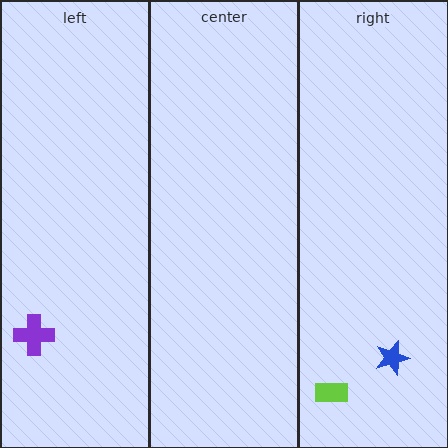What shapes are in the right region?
The lime rectangle, the blue star.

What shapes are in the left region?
The purple cross.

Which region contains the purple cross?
The left region.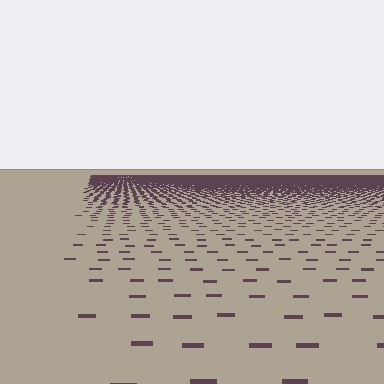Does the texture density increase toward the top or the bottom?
Density increases toward the top.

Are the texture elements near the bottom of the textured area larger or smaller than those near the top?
Larger. Near the bottom, elements are closer to the viewer and appear at a bigger on-screen size.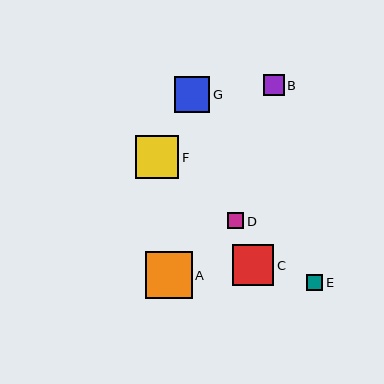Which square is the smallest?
Square D is the smallest with a size of approximately 16 pixels.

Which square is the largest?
Square A is the largest with a size of approximately 47 pixels.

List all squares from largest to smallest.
From largest to smallest: A, F, C, G, B, E, D.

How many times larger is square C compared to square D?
Square C is approximately 2.6 times the size of square D.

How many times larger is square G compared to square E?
Square G is approximately 2.2 times the size of square E.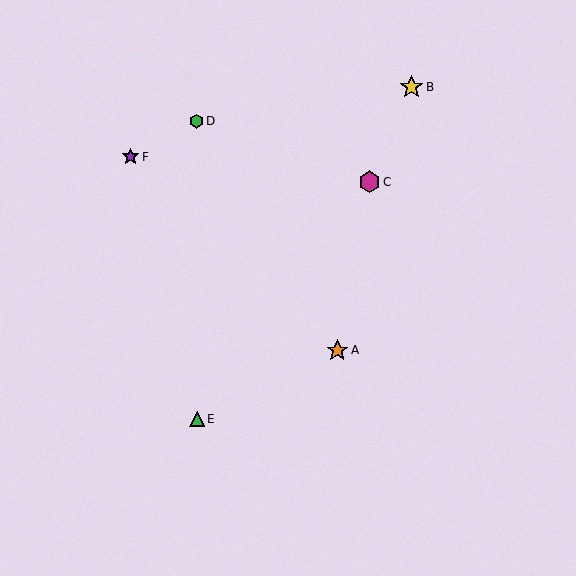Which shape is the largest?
The yellow star (labeled B) is the largest.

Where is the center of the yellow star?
The center of the yellow star is at (412, 87).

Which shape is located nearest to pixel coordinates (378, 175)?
The magenta hexagon (labeled C) at (369, 182) is nearest to that location.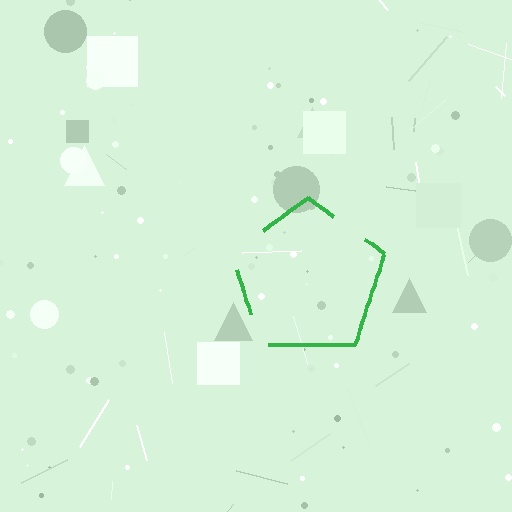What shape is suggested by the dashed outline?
The dashed outline suggests a pentagon.